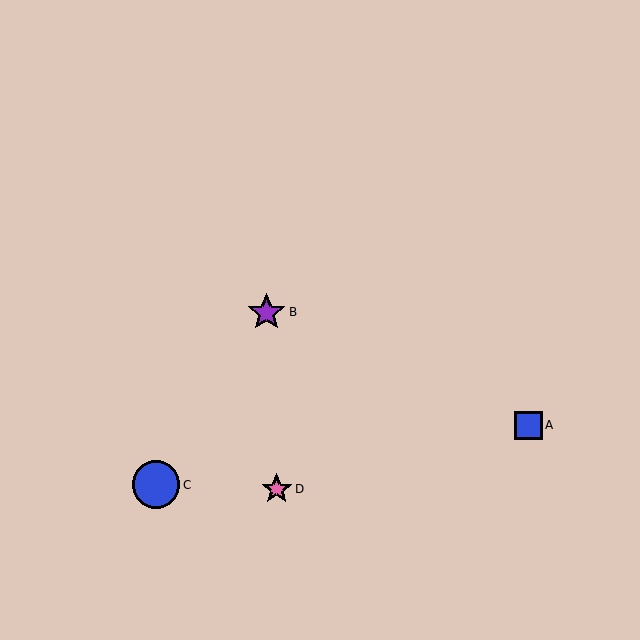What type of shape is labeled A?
Shape A is a blue square.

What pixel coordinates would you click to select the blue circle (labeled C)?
Click at (156, 485) to select the blue circle C.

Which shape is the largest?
The blue circle (labeled C) is the largest.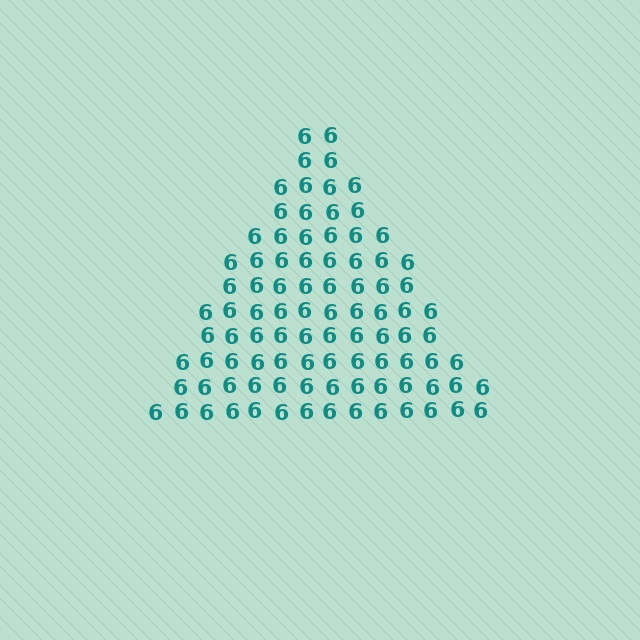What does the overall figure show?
The overall figure shows a triangle.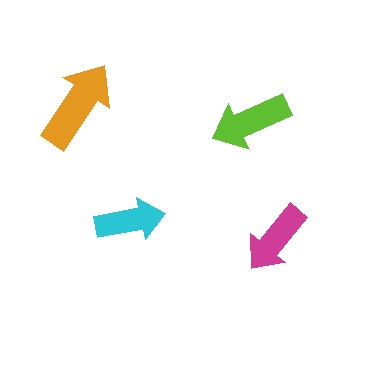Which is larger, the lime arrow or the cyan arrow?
The lime one.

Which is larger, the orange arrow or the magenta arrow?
The orange one.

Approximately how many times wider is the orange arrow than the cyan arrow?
About 1.5 times wider.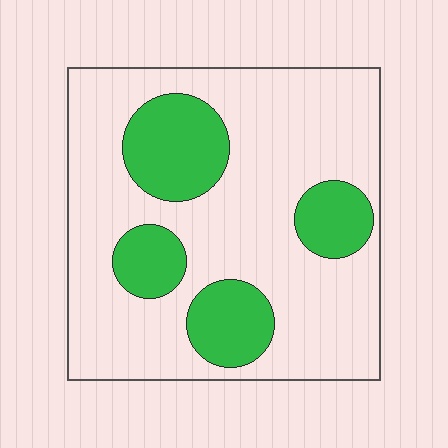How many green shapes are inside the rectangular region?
4.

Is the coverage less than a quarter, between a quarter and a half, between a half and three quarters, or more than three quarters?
Between a quarter and a half.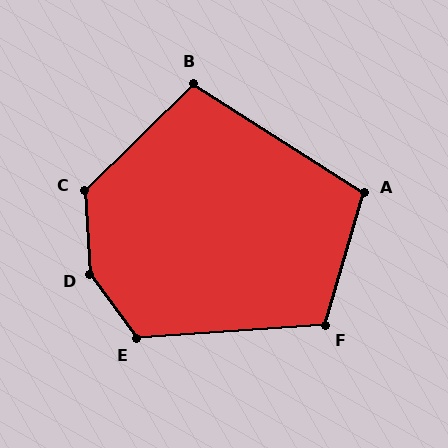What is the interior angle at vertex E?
Approximately 123 degrees (obtuse).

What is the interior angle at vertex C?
Approximately 131 degrees (obtuse).